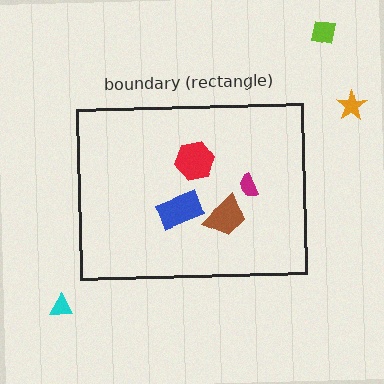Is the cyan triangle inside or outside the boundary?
Outside.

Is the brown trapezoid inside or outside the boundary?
Inside.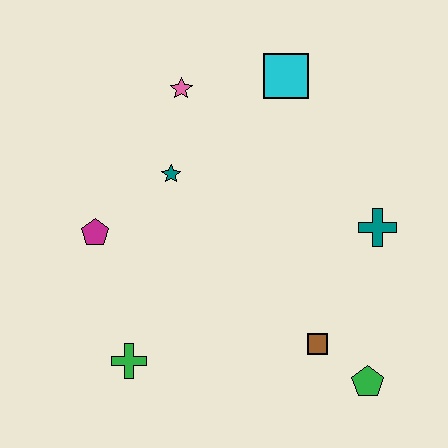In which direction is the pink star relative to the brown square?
The pink star is above the brown square.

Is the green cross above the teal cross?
No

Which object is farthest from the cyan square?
The green cross is farthest from the cyan square.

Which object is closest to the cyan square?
The pink star is closest to the cyan square.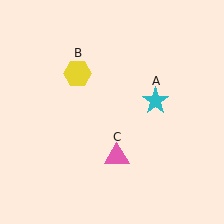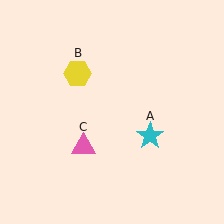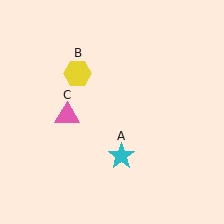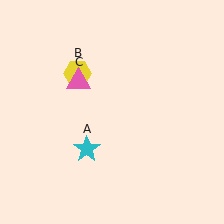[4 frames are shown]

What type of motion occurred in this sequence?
The cyan star (object A), pink triangle (object C) rotated clockwise around the center of the scene.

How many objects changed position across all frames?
2 objects changed position: cyan star (object A), pink triangle (object C).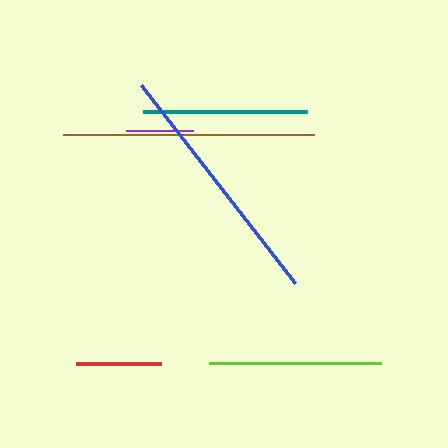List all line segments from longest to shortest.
From longest to shortest: brown, blue, lime, teal, red, purple.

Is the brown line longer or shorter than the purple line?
The brown line is longer than the purple line.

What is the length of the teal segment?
The teal segment is approximately 164 pixels long.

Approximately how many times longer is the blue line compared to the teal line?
The blue line is approximately 1.5 times the length of the teal line.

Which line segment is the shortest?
The purple line is the shortest at approximately 67 pixels.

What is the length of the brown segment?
The brown segment is approximately 251 pixels long.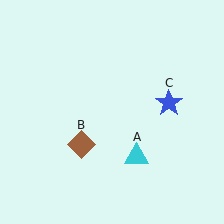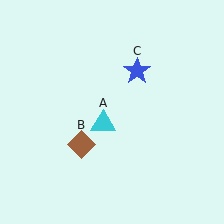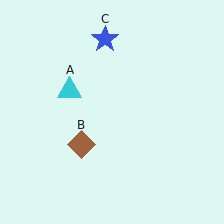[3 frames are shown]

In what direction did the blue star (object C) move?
The blue star (object C) moved up and to the left.